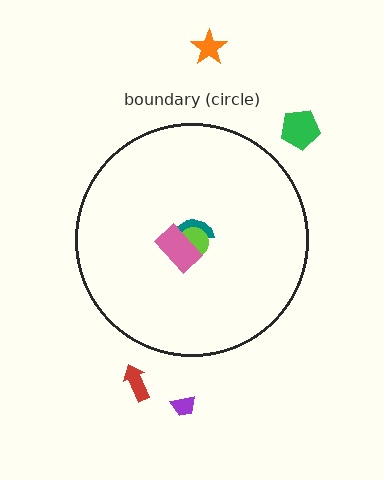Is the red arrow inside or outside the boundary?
Outside.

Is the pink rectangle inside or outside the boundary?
Inside.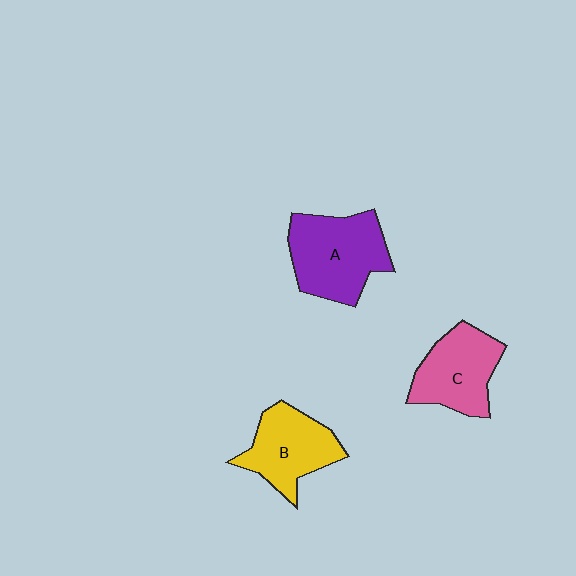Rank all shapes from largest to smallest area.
From largest to smallest: A (purple), C (pink), B (yellow).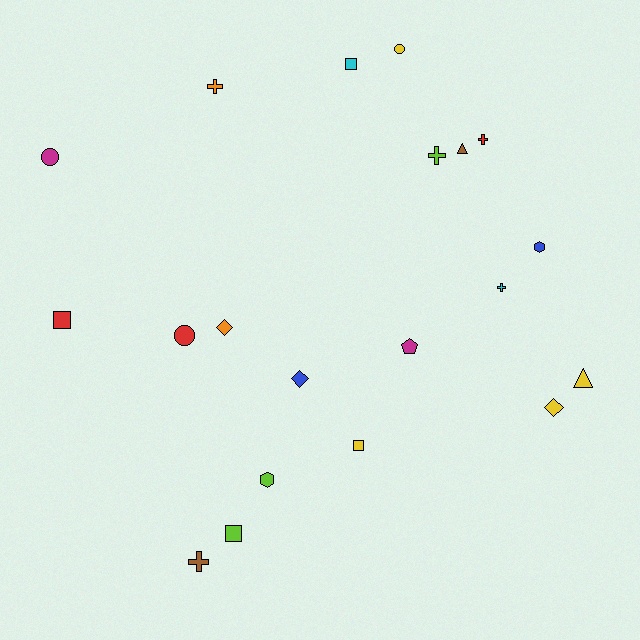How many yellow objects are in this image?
There are 4 yellow objects.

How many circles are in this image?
There are 3 circles.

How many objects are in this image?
There are 20 objects.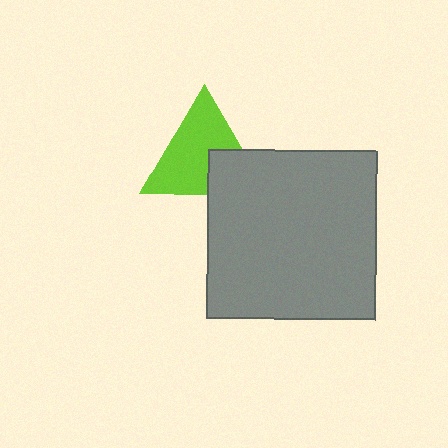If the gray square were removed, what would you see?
You would see the complete lime triangle.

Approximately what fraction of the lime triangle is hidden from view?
Roughly 30% of the lime triangle is hidden behind the gray square.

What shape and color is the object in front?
The object in front is a gray square.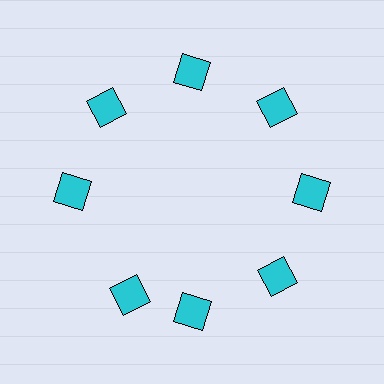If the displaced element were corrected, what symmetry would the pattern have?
It would have 8-fold rotational symmetry — the pattern would map onto itself every 45 degrees.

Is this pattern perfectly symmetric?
No. The 8 cyan squares are arranged in a ring, but one element near the 8 o'clock position is rotated out of alignment along the ring, breaking the 8-fold rotational symmetry.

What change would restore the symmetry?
The symmetry would be restored by rotating it back into even spacing with its neighbors so that all 8 squares sit at equal angles and equal distance from the center.